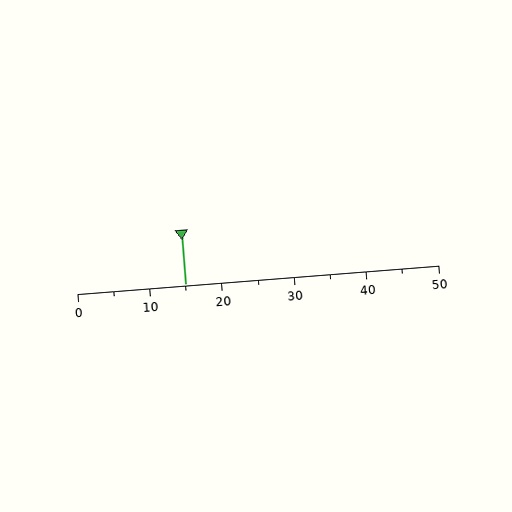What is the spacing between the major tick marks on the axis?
The major ticks are spaced 10 apart.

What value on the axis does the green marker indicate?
The marker indicates approximately 15.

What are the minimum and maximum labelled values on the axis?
The axis runs from 0 to 50.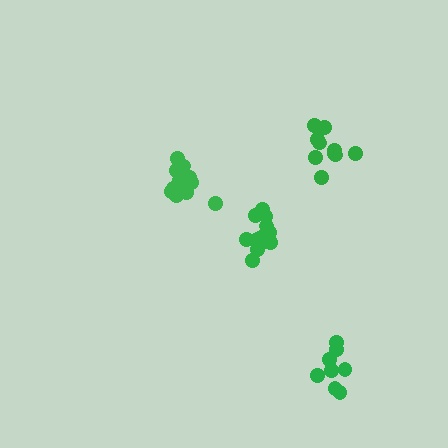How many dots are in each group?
Group 1: 10 dots, Group 2: 8 dots, Group 3: 13 dots, Group 4: 13 dots (44 total).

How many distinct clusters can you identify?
There are 4 distinct clusters.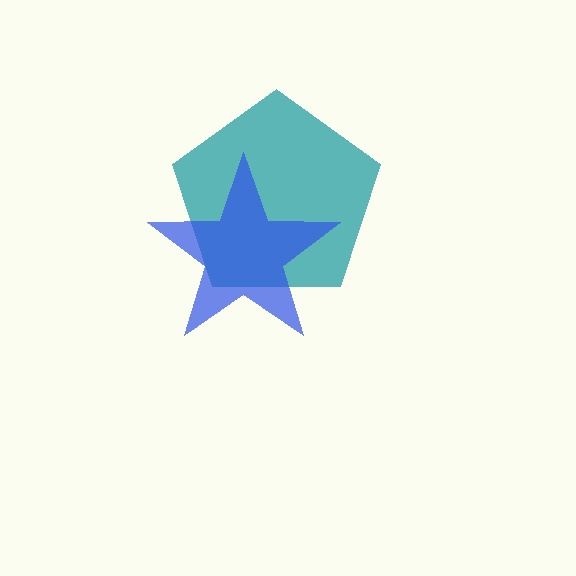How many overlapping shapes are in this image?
There are 2 overlapping shapes in the image.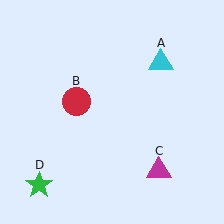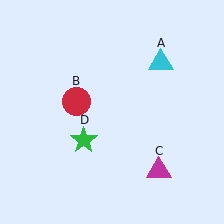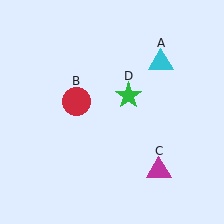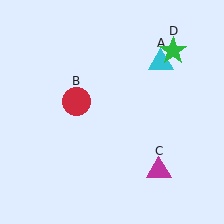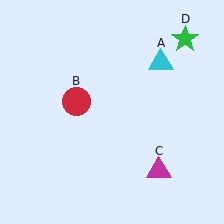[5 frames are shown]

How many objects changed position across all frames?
1 object changed position: green star (object D).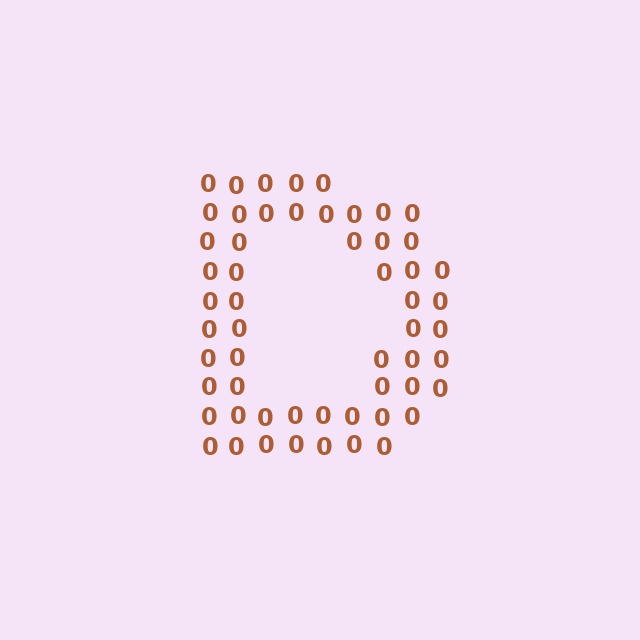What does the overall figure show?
The overall figure shows the letter D.